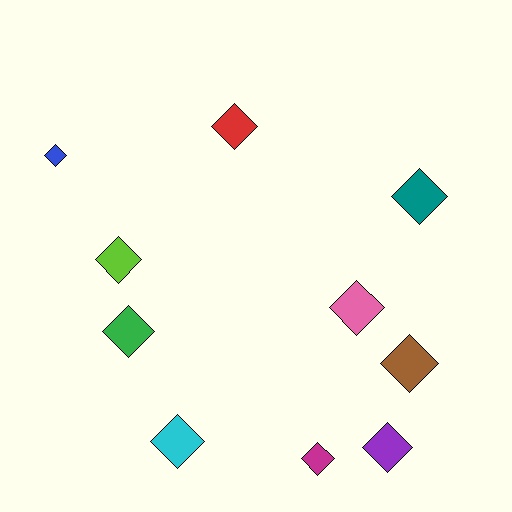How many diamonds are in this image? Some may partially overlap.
There are 10 diamonds.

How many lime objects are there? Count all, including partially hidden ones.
There is 1 lime object.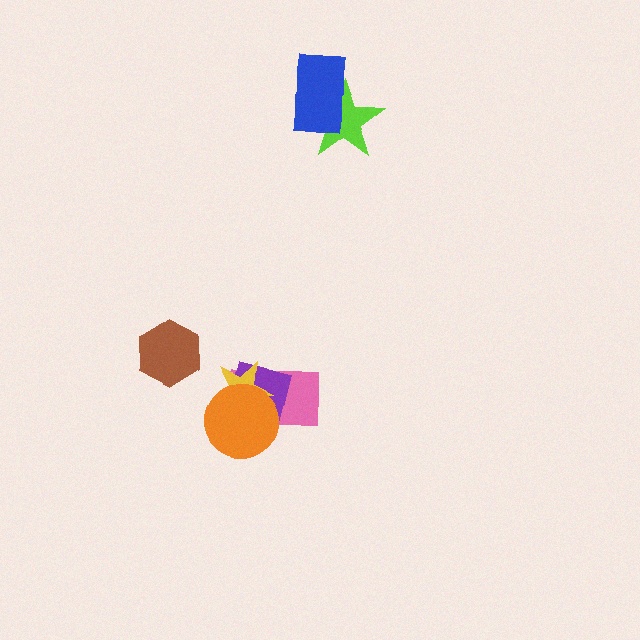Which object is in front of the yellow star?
The orange circle is in front of the yellow star.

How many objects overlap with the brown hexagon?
0 objects overlap with the brown hexagon.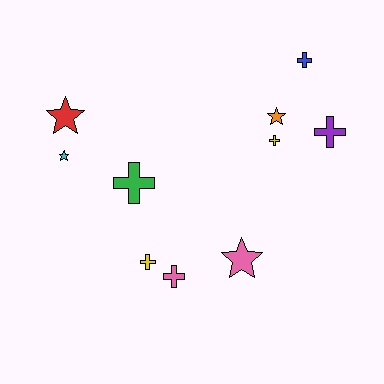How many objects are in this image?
There are 10 objects.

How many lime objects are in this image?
There are no lime objects.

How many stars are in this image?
There are 4 stars.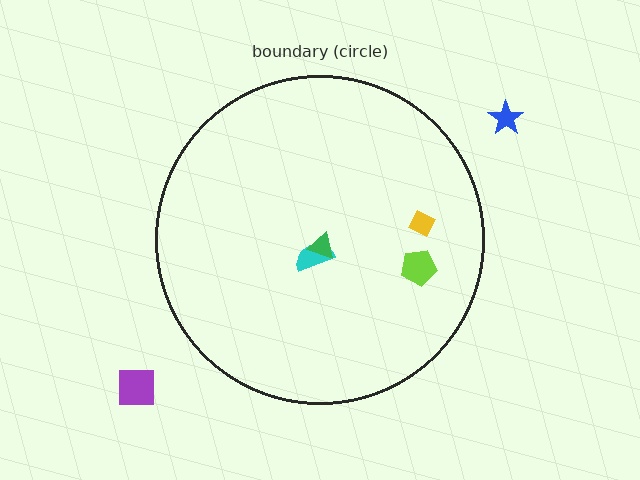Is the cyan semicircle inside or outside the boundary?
Inside.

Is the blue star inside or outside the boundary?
Outside.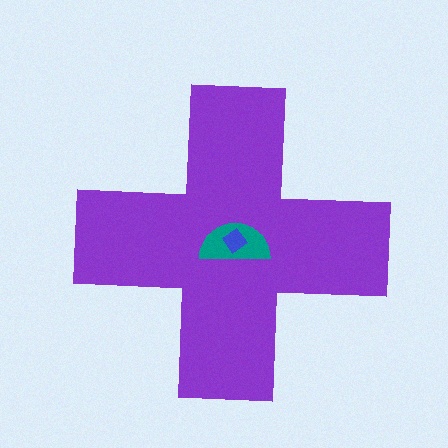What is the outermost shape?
The purple cross.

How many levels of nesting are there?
3.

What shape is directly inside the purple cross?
The teal semicircle.